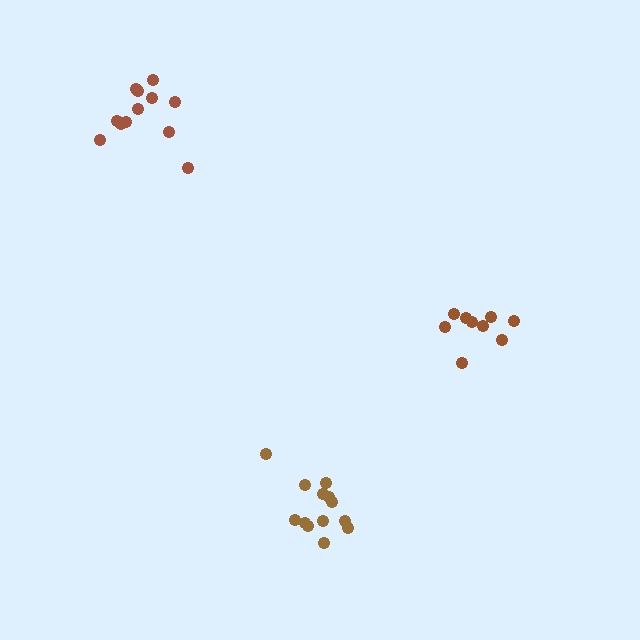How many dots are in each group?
Group 1: 13 dots, Group 2: 9 dots, Group 3: 12 dots (34 total).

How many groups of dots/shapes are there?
There are 3 groups.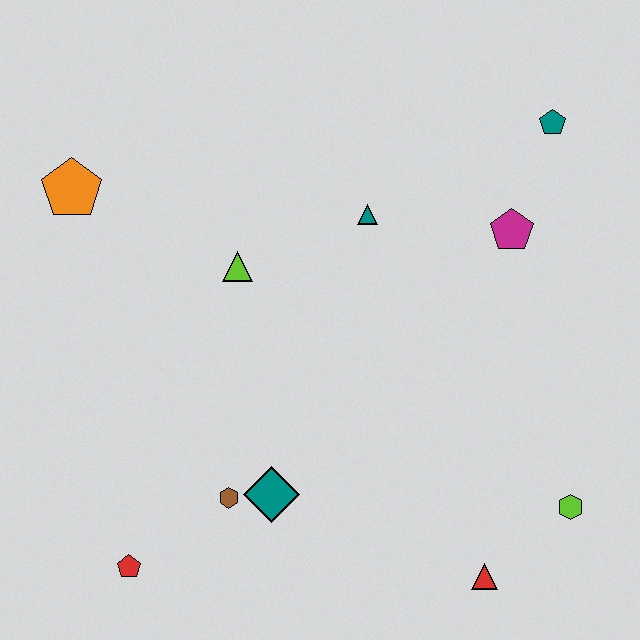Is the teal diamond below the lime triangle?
Yes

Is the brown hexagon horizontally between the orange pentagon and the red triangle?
Yes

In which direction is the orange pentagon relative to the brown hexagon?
The orange pentagon is above the brown hexagon.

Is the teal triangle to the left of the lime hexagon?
Yes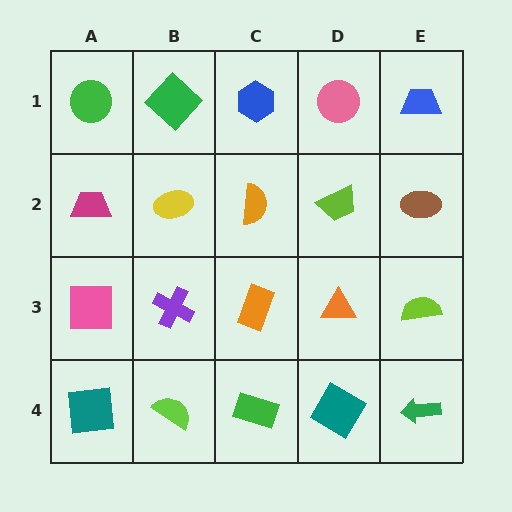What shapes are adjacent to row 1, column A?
A magenta trapezoid (row 2, column A), a green diamond (row 1, column B).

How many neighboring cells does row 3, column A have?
3.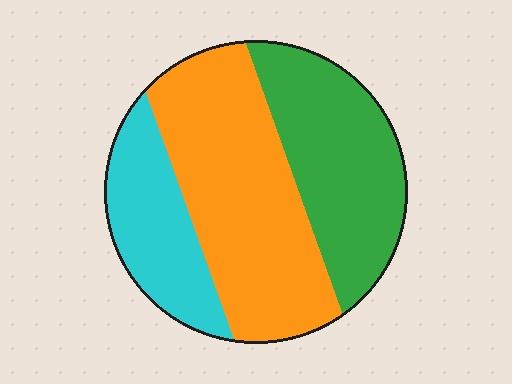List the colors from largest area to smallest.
From largest to smallest: orange, green, cyan.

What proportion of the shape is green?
Green covers around 35% of the shape.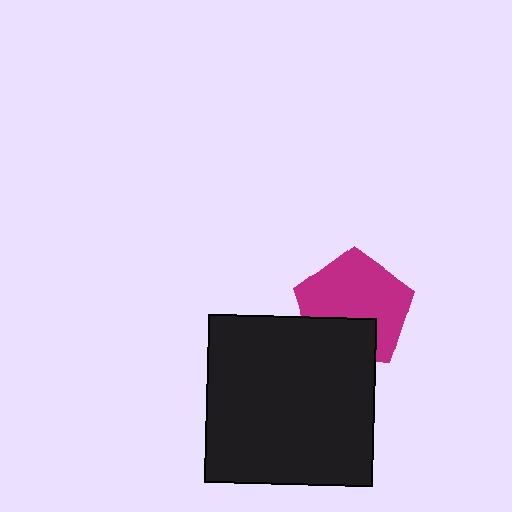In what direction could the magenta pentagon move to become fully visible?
The magenta pentagon could move up. That would shift it out from behind the black square entirely.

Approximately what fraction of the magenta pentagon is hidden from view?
Roughly 31% of the magenta pentagon is hidden behind the black square.